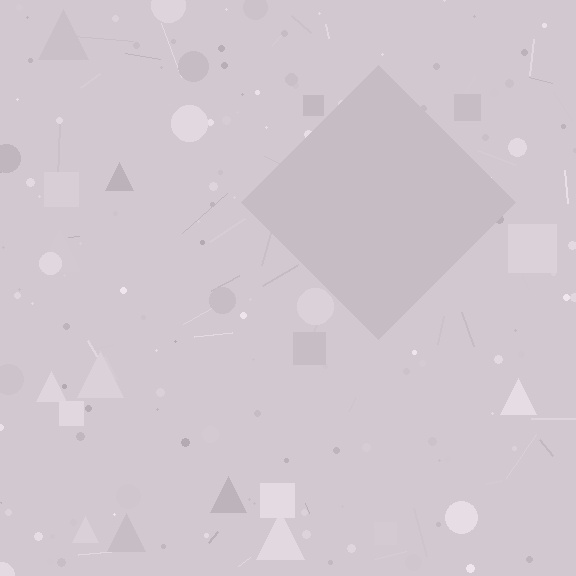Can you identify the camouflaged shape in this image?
The camouflaged shape is a diamond.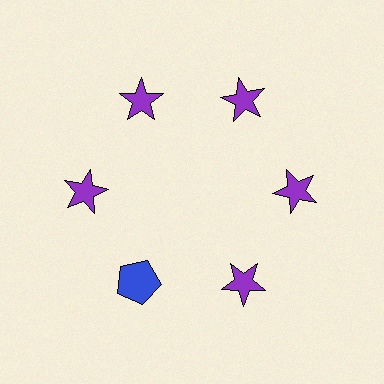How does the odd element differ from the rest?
It differs in both color (blue instead of purple) and shape (pentagon instead of star).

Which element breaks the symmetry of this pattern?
The blue pentagon at roughly the 7 o'clock position breaks the symmetry. All other shapes are purple stars.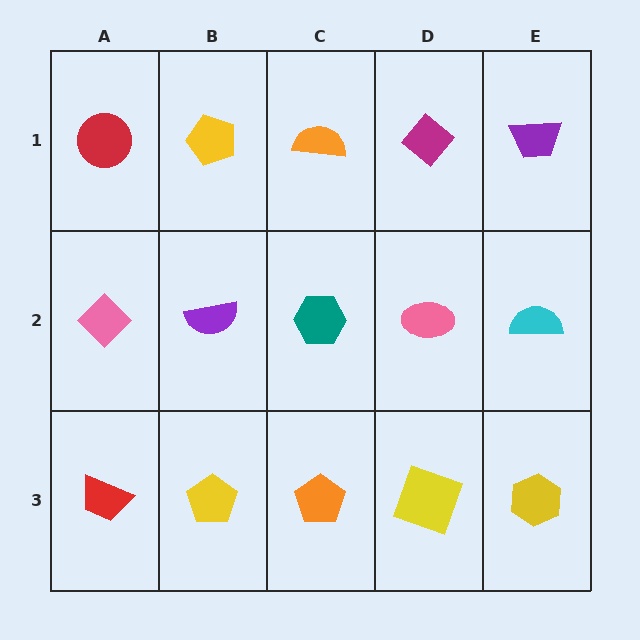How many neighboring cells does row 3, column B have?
3.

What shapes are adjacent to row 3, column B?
A purple semicircle (row 2, column B), a red trapezoid (row 3, column A), an orange pentagon (row 3, column C).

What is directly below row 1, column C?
A teal hexagon.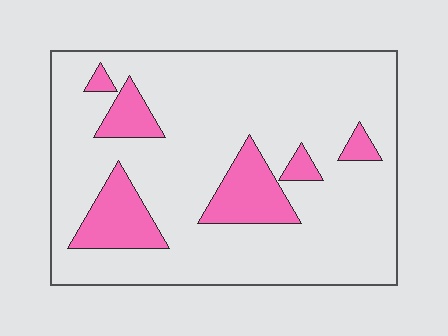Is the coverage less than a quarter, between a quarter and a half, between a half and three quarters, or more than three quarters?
Less than a quarter.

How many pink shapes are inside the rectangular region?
6.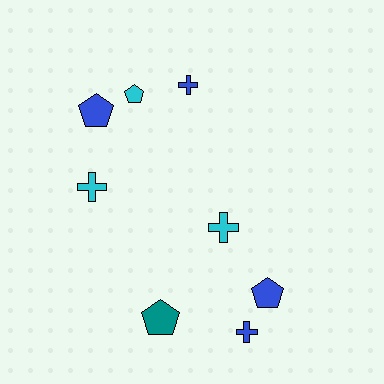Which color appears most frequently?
Blue, with 4 objects.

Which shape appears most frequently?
Cross, with 4 objects.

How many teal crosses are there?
There are no teal crosses.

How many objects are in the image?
There are 8 objects.